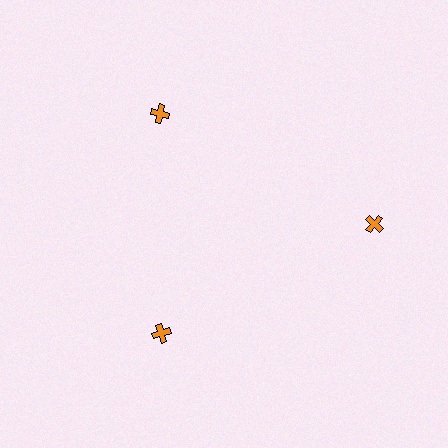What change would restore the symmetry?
The symmetry would be restored by moving it inward, back onto the ring so that all 3 crosses sit at equal angles and equal distance from the center.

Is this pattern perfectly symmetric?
No. The 3 orange crosses are arranged in a ring, but one element near the 3 o'clock position is pushed outward from the center, breaking the 3-fold rotational symmetry.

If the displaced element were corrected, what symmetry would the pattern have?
It would have 3-fold rotational symmetry — the pattern would map onto itself every 120 degrees.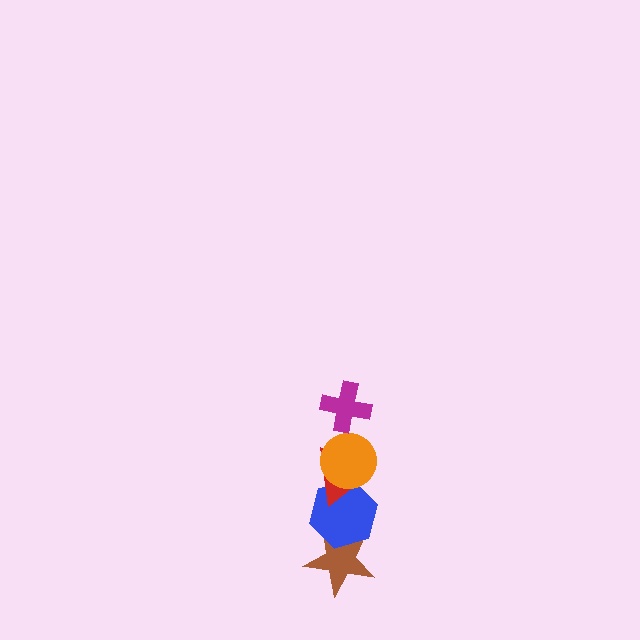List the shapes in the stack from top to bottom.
From top to bottom: the magenta cross, the orange circle, the red triangle, the blue hexagon, the brown star.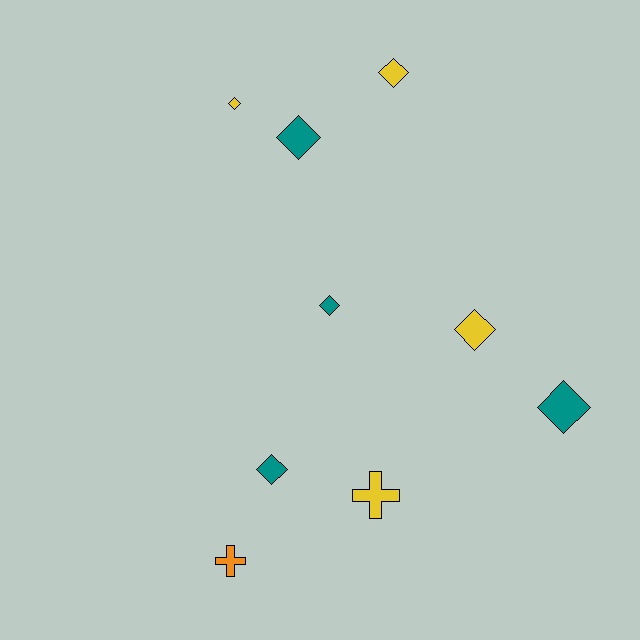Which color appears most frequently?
Yellow, with 4 objects.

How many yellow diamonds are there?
There are 3 yellow diamonds.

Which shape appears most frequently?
Diamond, with 7 objects.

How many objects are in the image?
There are 9 objects.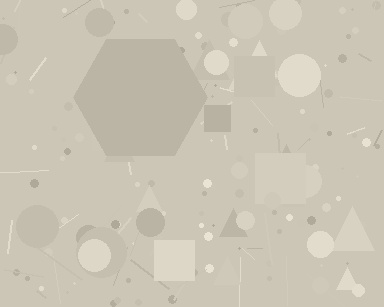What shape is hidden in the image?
A hexagon is hidden in the image.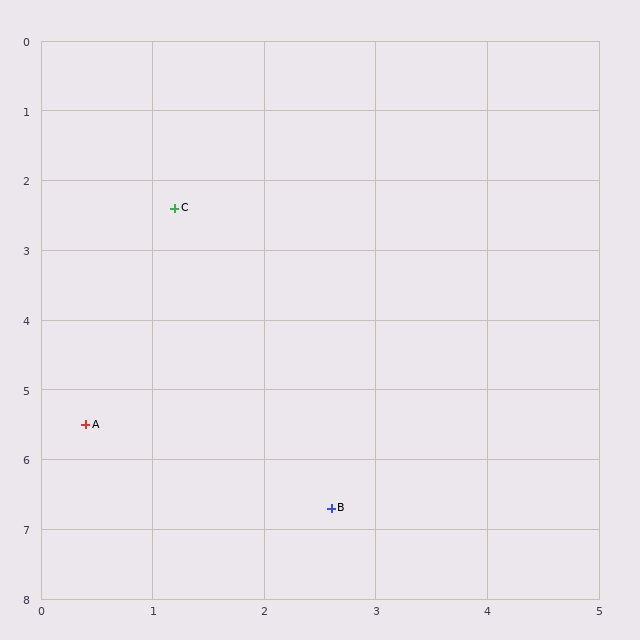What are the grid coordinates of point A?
Point A is at approximately (0.4, 5.5).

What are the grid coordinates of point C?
Point C is at approximately (1.2, 2.4).